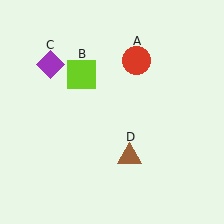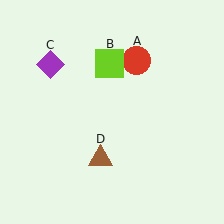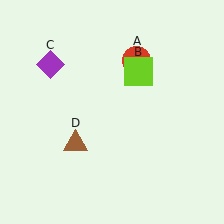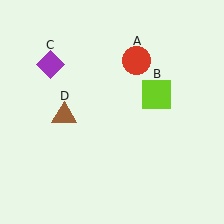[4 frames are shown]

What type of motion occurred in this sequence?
The lime square (object B), brown triangle (object D) rotated clockwise around the center of the scene.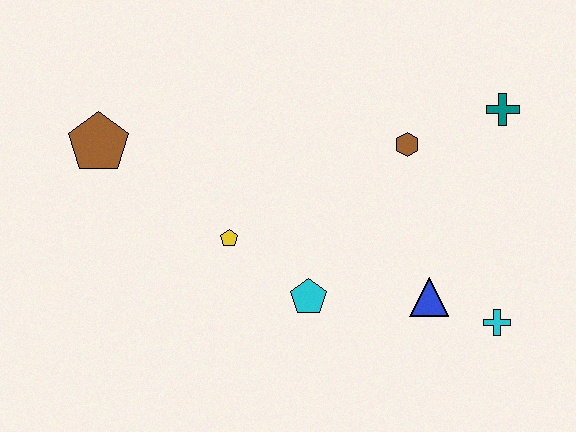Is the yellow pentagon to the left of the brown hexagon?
Yes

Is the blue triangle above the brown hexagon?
No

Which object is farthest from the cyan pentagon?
The teal cross is farthest from the cyan pentagon.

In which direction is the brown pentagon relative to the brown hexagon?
The brown pentagon is to the left of the brown hexagon.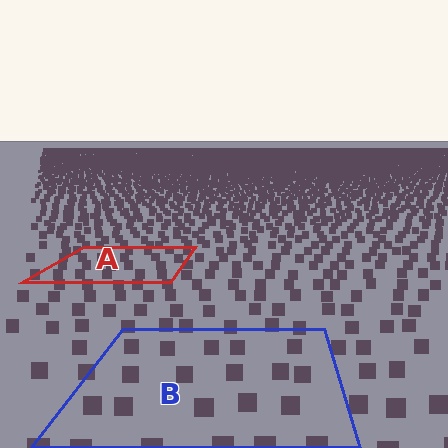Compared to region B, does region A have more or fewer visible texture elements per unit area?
Region A has more texture elements per unit area — they are packed more densely because it is farther away.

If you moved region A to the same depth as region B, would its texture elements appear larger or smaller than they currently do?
They would appear larger. At a closer depth, the same texture elements are projected at a bigger on-screen size.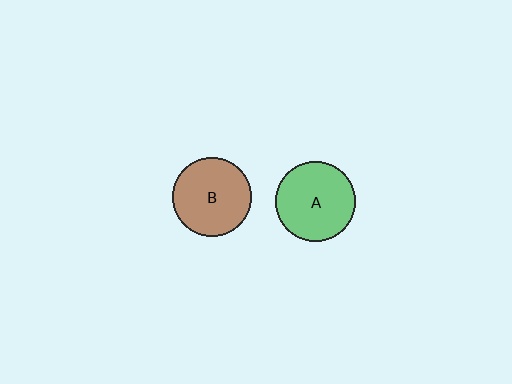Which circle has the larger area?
Circle A (green).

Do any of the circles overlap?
No, none of the circles overlap.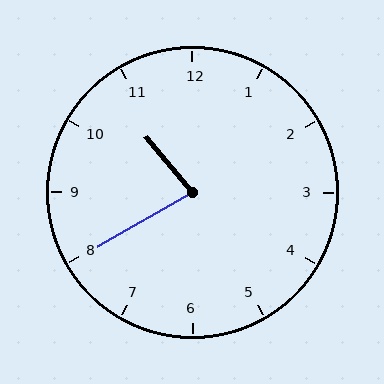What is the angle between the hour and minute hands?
Approximately 80 degrees.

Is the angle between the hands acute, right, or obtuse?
It is acute.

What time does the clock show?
10:40.